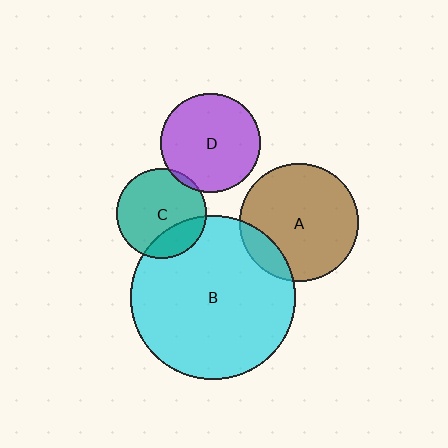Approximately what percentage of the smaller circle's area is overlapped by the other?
Approximately 25%.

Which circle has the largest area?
Circle B (cyan).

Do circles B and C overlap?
Yes.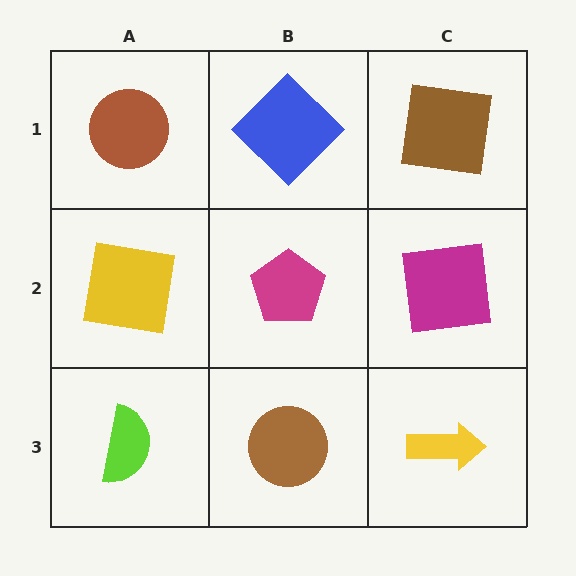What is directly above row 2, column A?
A brown circle.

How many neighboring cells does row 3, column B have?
3.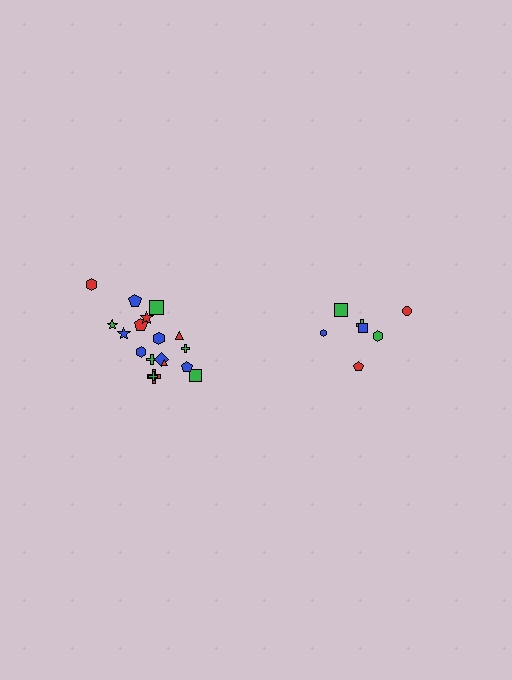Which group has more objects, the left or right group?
The left group.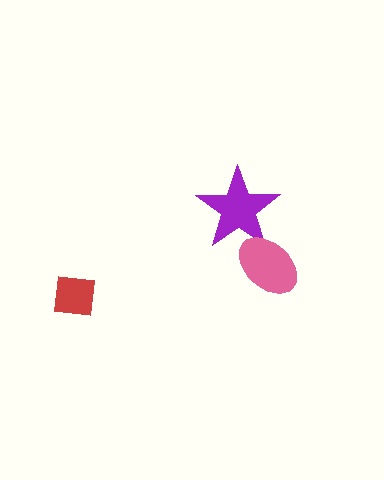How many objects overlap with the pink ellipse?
1 object overlaps with the pink ellipse.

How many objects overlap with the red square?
0 objects overlap with the red square.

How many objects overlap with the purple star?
1 object overlaps with the purple star.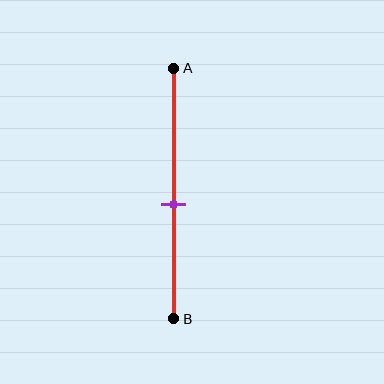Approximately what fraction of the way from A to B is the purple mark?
The purple mark is approximately 55% of the way from A to B.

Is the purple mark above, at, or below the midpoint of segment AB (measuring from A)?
The purple mark is below the midpoint of segment AB.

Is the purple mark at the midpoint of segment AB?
No, the mark is at about 55% from A, not at the 50% midpoint.